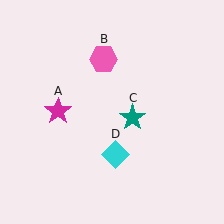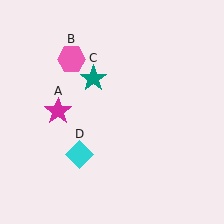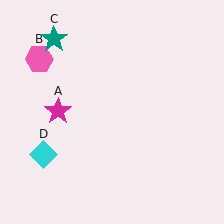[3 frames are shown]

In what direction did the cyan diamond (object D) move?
The cyan diamond (object D) moved left.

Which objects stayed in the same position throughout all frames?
Magenta star (object A) remained stationary.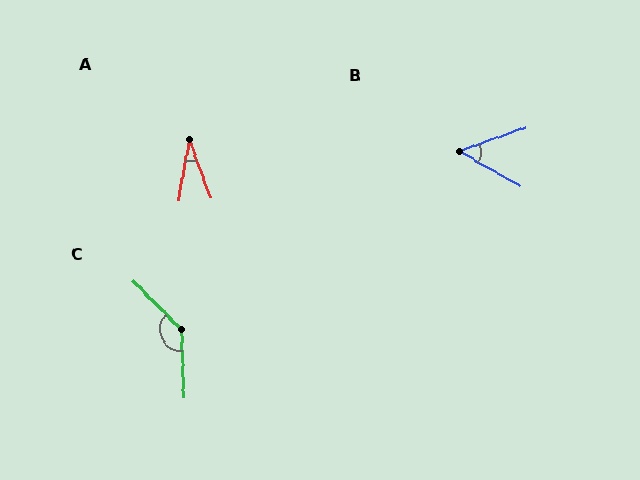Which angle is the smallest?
A, at approximately 30 degrees.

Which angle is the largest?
C, at approximately 137 degrees.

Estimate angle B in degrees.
Approximately 50 degrees.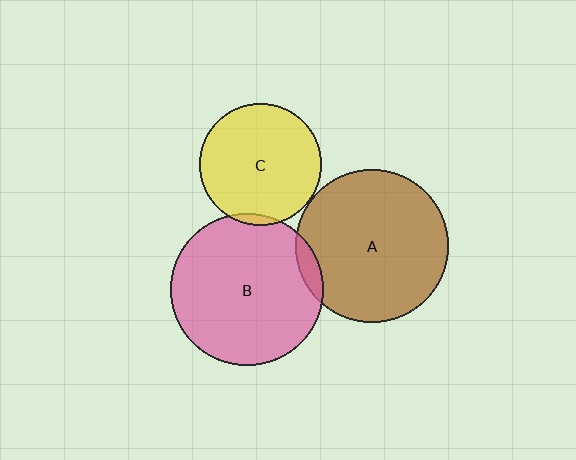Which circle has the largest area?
Circle A (brown).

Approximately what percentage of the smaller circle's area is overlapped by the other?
Approximately 5%.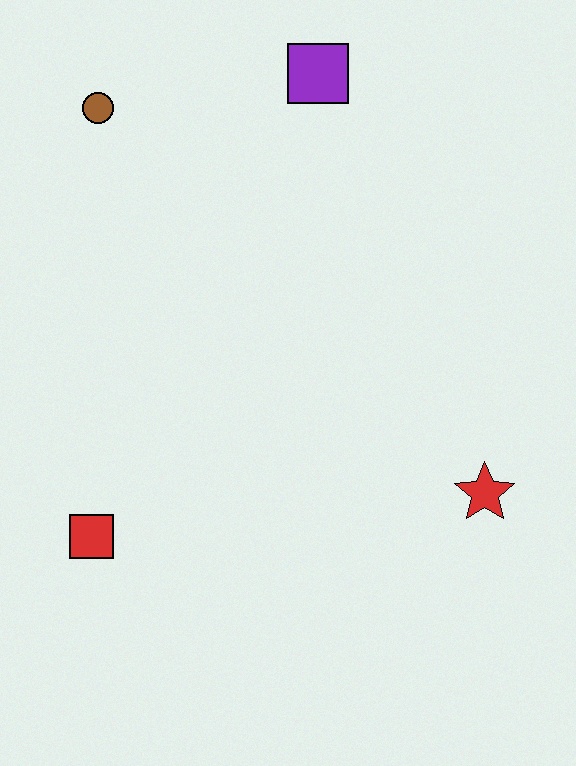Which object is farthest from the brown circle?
The red star is farthest from the brown circle.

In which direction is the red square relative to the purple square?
The red square is below the purple square.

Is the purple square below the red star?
No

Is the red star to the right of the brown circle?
Yes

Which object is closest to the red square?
The red star is closest to the red square.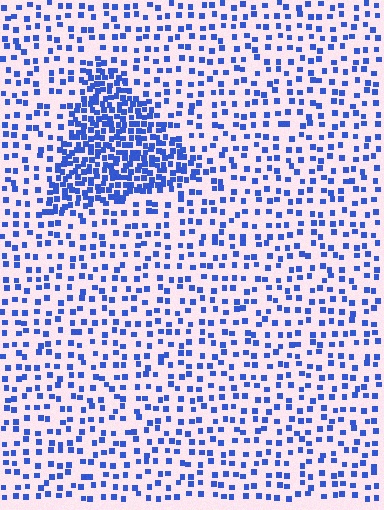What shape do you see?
I see a triangle.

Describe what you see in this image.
The image contains small blue elements arranged at two different densities. A triangle-shaped region is visible where the elements are more densely packed than the surrounding area.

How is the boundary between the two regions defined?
The boundary is defined by a change in element density (approximately 2.6x ratio). All elements are the same color, size, and shape.